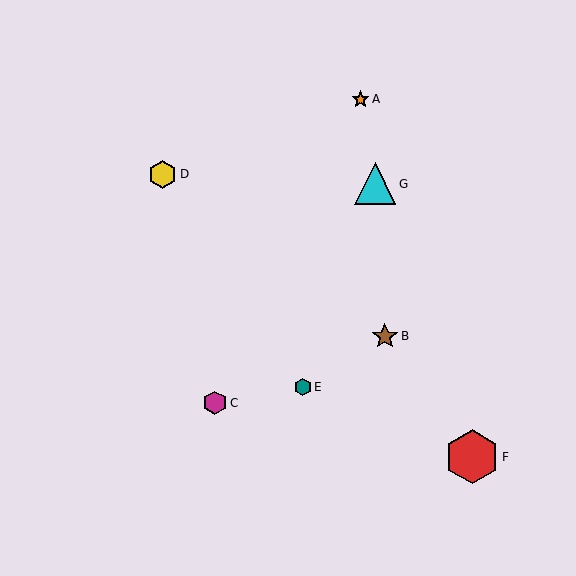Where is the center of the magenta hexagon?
The center of the magenta hexagon is at (215, 403).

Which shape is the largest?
The red hexagon (labeled F) is the largest.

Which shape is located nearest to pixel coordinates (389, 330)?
The brown star (labeled B) at (385, 336) is nearest to that location.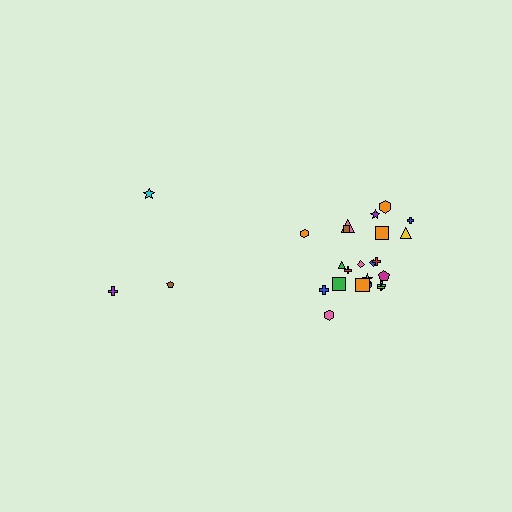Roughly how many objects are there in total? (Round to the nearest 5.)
Roughly 25 objects in total.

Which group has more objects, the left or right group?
The right group.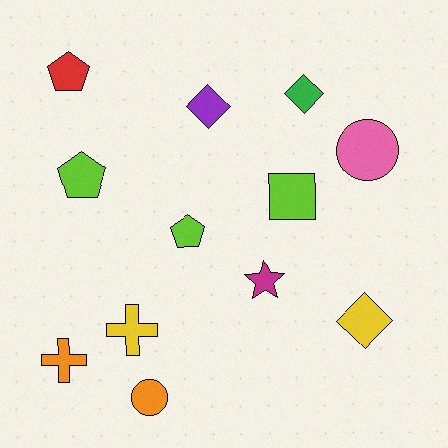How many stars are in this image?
There is 1 star.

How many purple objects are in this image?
There is 1 purple object.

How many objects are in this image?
There are 12 objects.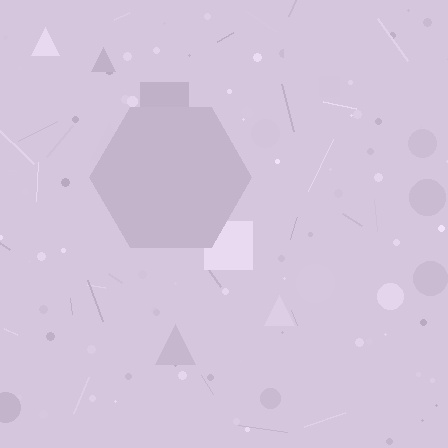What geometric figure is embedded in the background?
A hexagon is embedded in the background.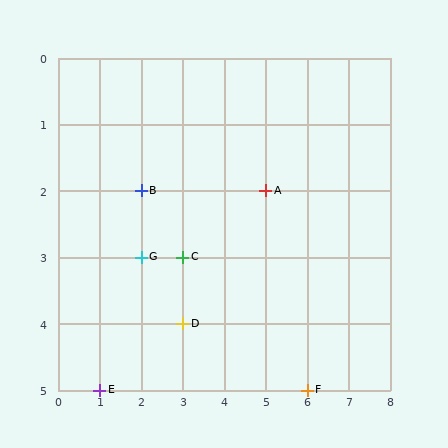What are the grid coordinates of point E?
Point E is at grid coordinates (1, 5).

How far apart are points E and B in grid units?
Points E and B are 1 column and 3 rows apart (about 3.2 grid units diagonally).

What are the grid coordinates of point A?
Point A is at grid coordinates (5, 2).